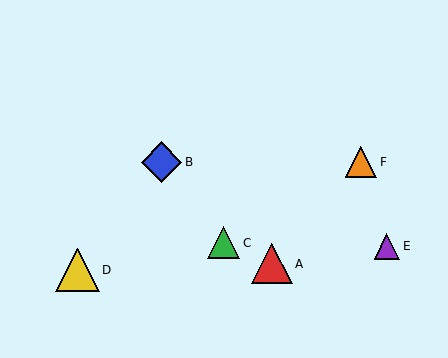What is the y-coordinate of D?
Object D is at y≈270.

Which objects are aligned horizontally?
Objects B, F are aligned horizontally.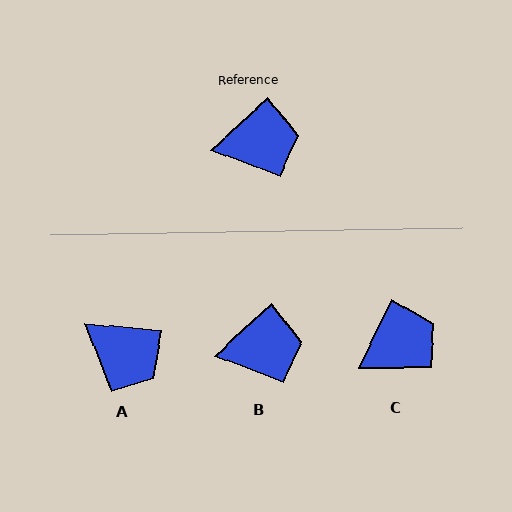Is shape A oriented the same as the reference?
No, it is off by about 48 degrees.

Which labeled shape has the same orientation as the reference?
B.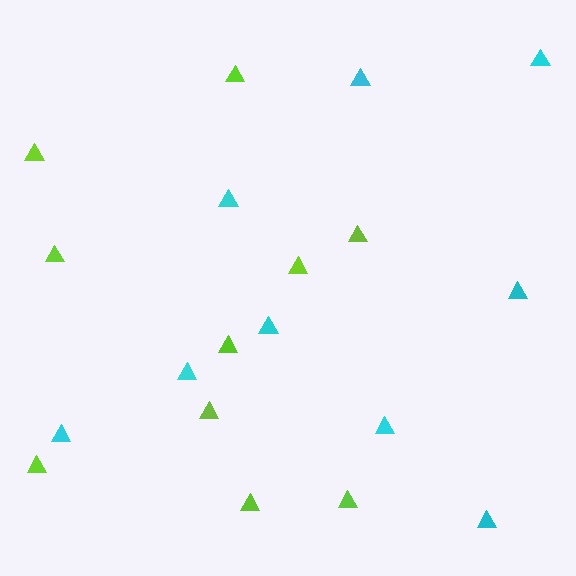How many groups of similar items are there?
There are 2 groups: one group of cyan triangles (9) and one group of lime triangles (10).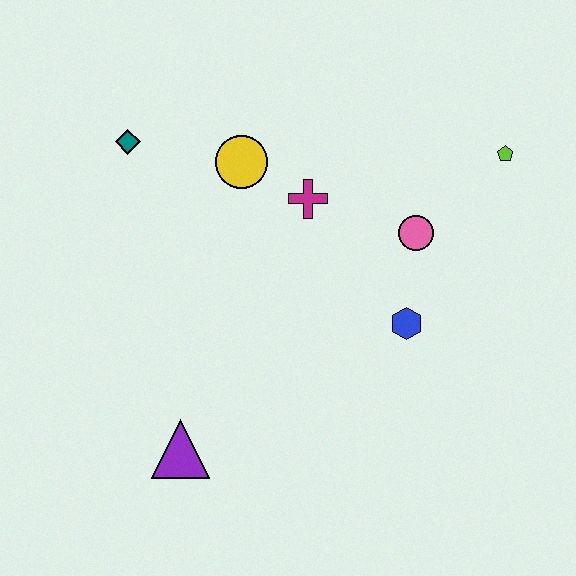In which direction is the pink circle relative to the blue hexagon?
The pink circle is above the blue hexagon.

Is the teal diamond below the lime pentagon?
No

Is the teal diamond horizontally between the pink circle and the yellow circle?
No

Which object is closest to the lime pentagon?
The pink circle is closest to the lime pentagon.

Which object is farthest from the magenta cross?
The purple triangle is farthest from the magenta cross.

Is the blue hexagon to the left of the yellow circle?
No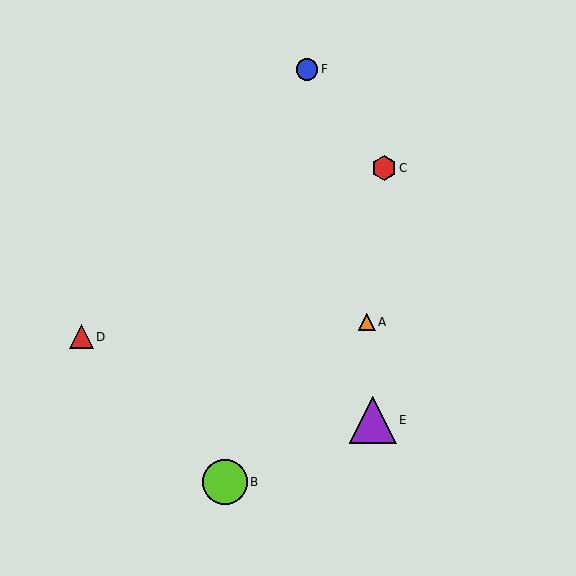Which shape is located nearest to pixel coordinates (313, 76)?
The blue circle (labeled F) at (307, 70) is nearest to that location.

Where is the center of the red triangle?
The center of the red triangle is at (81, 337).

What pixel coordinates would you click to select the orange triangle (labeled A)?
Click at (367, 322) to select the orange triangle A.